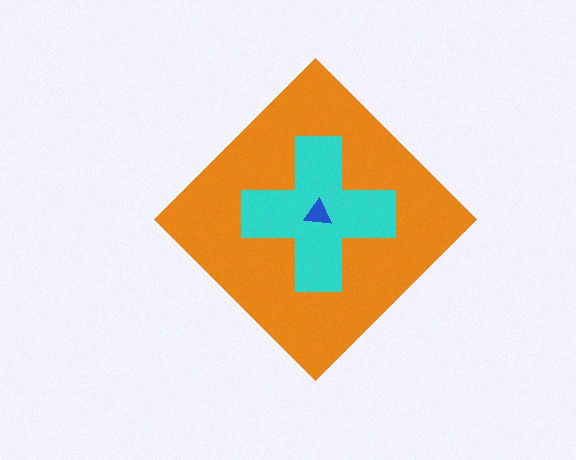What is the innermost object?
The blue triangle.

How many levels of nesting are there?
3.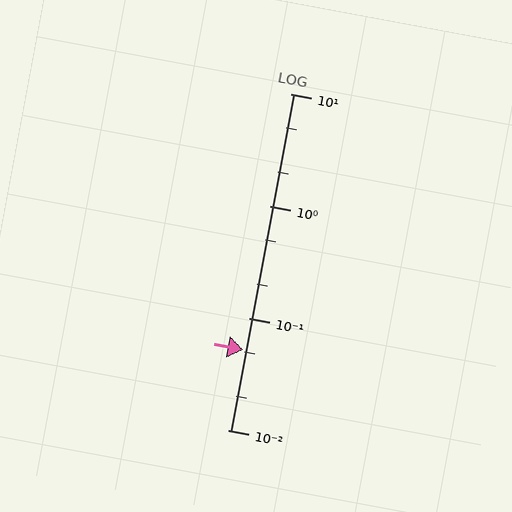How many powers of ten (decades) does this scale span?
The scale spans 3 decades, from 0.01 to 10.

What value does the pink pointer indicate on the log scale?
The pointer indicates approximately 0.052.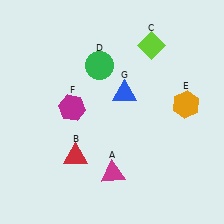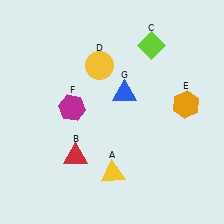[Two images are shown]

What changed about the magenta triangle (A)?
In Image 1, A is magenta. In Image 2, it changed to yellow.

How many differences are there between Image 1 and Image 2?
There are 2 differences between the two images.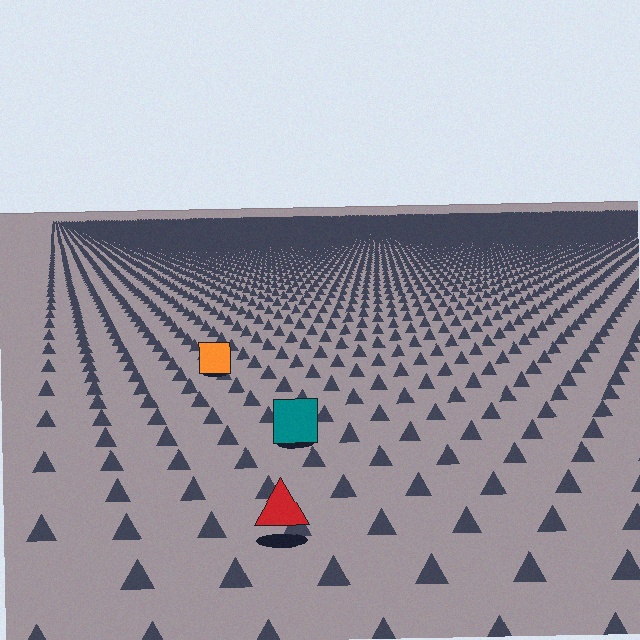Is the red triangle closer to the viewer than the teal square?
Yes. The red triangle is closer — you can tell from the texture gradient: the ground texture is coarser near it.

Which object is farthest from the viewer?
The orange square is farthest from the viewer. It appears smaller and the ground texture around it is denser.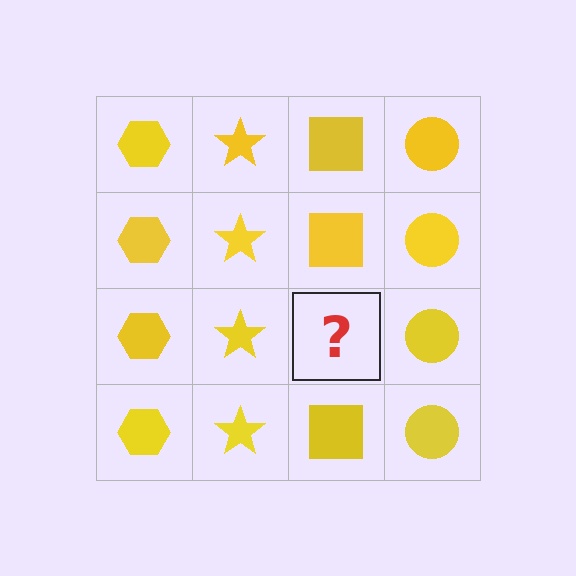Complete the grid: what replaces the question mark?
The question mark should be replaced with a yellow square.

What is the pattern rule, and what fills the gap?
The rule is that each column has a consistent shape. The gap should be filled with a yellow square.